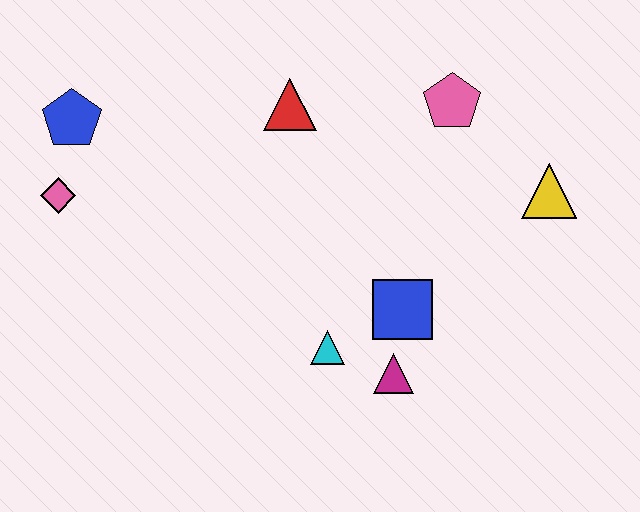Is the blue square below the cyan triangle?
No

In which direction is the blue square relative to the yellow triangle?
The blue square is to the left of the yellow triangle.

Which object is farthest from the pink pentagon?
The pink diamond is farthest from the pink pentagon.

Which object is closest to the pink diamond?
The blue pentagon is closest to the pink diamond.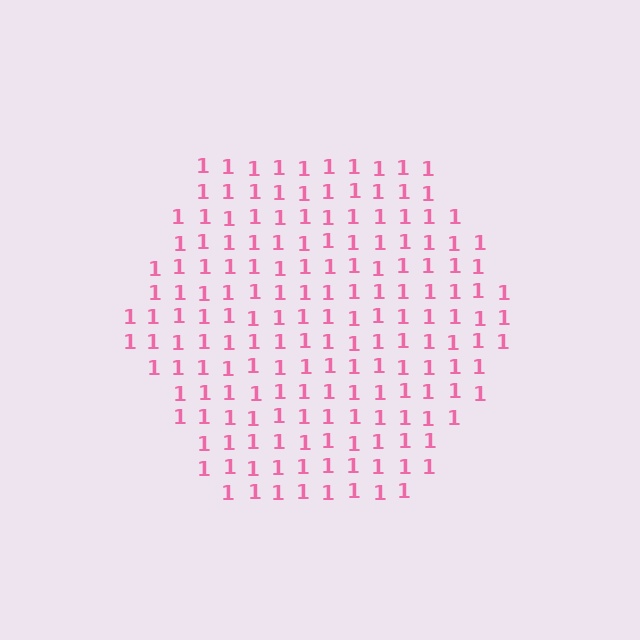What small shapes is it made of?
It is made of small digit 1's.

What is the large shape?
The large shape is a hexagon.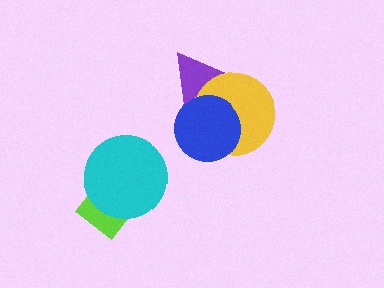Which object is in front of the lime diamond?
The cyan circle is in front of the lime diamond.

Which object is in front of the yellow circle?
The blue circle is in front of the yellow circle.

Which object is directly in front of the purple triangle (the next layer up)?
The yellow circle is directly in front of the purple triangle.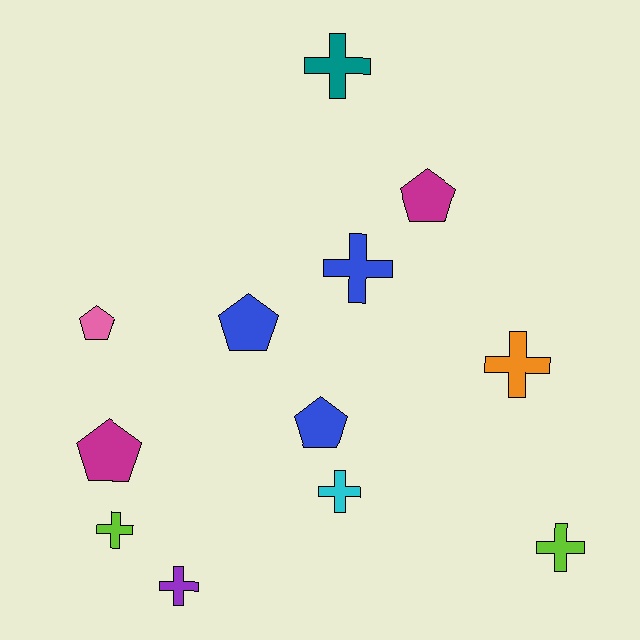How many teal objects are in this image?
There is 1 teal object.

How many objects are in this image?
There are 12 objects.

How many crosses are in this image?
There are 7 crosses.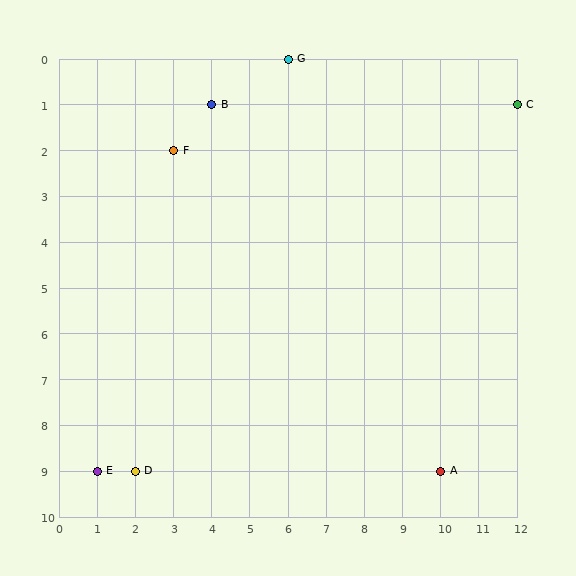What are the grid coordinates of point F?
Point F is at grid coordinates (3, 2).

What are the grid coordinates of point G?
Point G is at grid coordinates (6, 0).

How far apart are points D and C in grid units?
Points D and C are 10 columns and 8 rows apart (about 12.8 grid units diagonally).